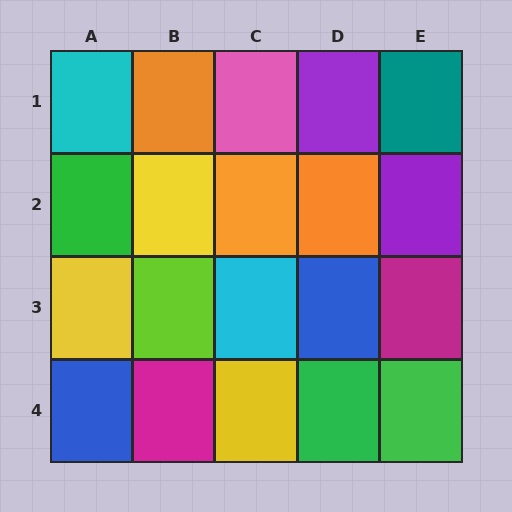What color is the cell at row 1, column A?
Cyan.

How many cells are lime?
1 cell is lime.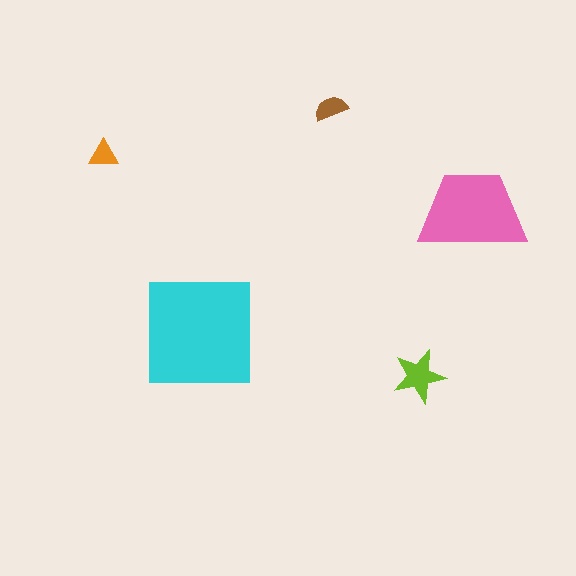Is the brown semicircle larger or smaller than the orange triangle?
Larger.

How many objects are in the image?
There are 5 objects in the image.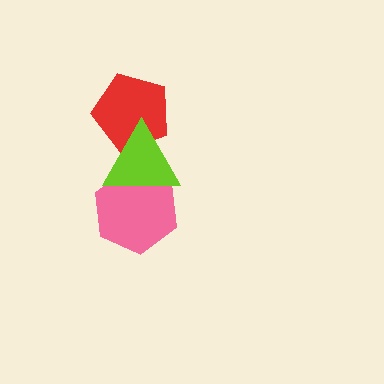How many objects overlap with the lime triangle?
2 objects overlap with the lime triangle.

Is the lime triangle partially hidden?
No, no other shape covers it.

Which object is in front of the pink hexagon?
The lime triangle is in front of the pink hexagon.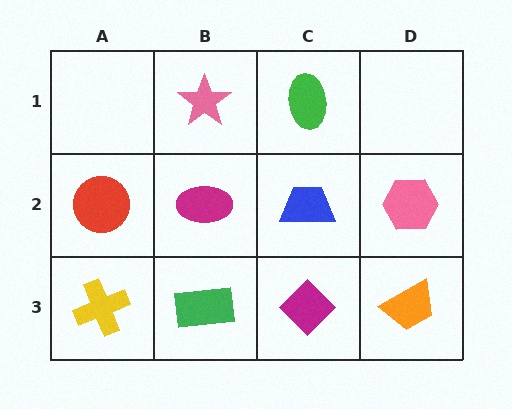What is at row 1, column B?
A pink star.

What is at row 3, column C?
A magenta diamond.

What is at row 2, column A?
A red circle.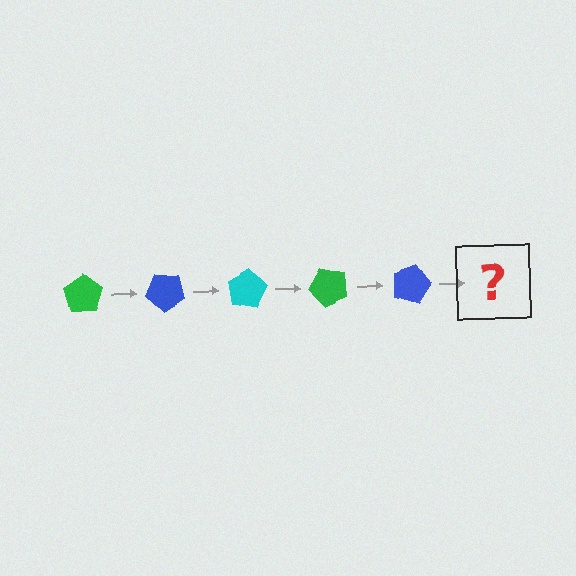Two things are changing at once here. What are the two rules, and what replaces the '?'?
The two rules are that it rotates 40 degrees each step and the color cycles through green, blue, and cyan. The '?' should be a cyan pentagon, rotated 200 degrees from the start.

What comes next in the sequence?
The next element should be a cyan pentagon, rotated 200 degrees from the start.